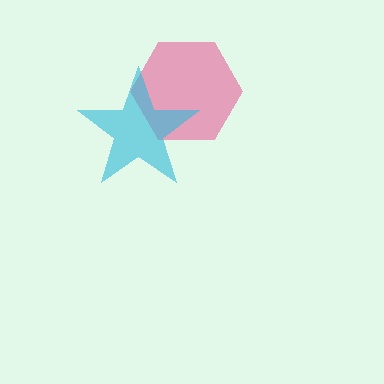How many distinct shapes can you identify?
There are 2 distinct shapes: a pink hexagon, a cyan star.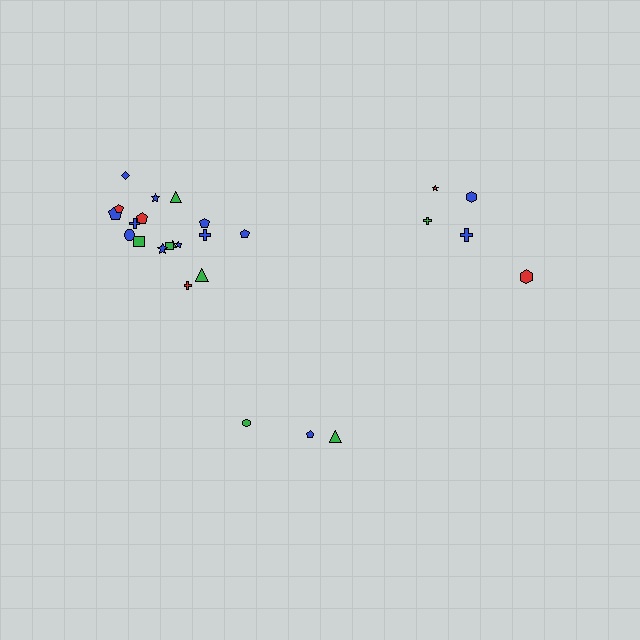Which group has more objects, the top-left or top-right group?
The top-left group.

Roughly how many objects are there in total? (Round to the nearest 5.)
Roughly 25 objects in total.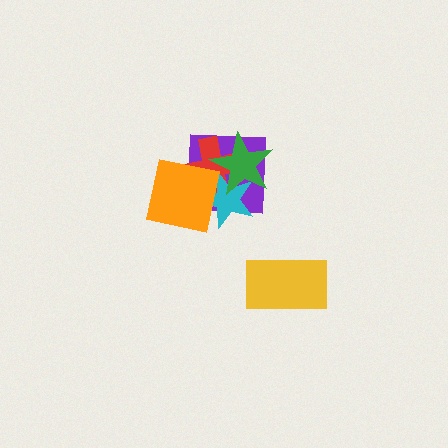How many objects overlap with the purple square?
4 objects overlap with the purple square.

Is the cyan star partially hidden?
Yes, it is partially covered by another shape.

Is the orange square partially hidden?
Yes, it is partially covered by another shape.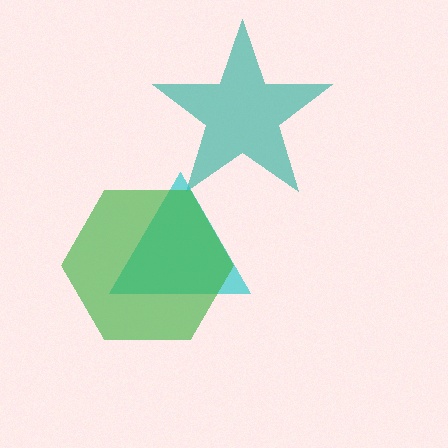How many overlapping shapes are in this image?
There are 3 overlapping shapes in the image.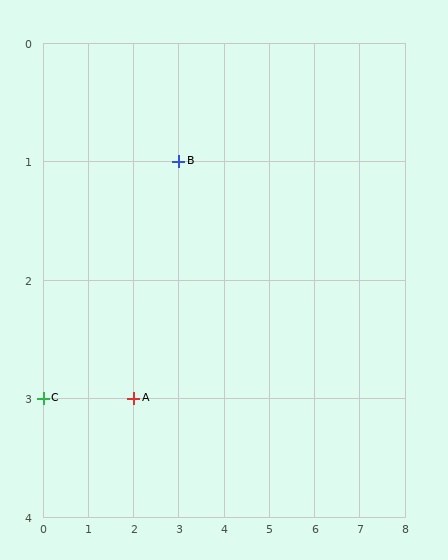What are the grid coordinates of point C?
Point C is at grid coordinates (0, 3).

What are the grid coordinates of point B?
Point B is at grid coordinates (3, 1).